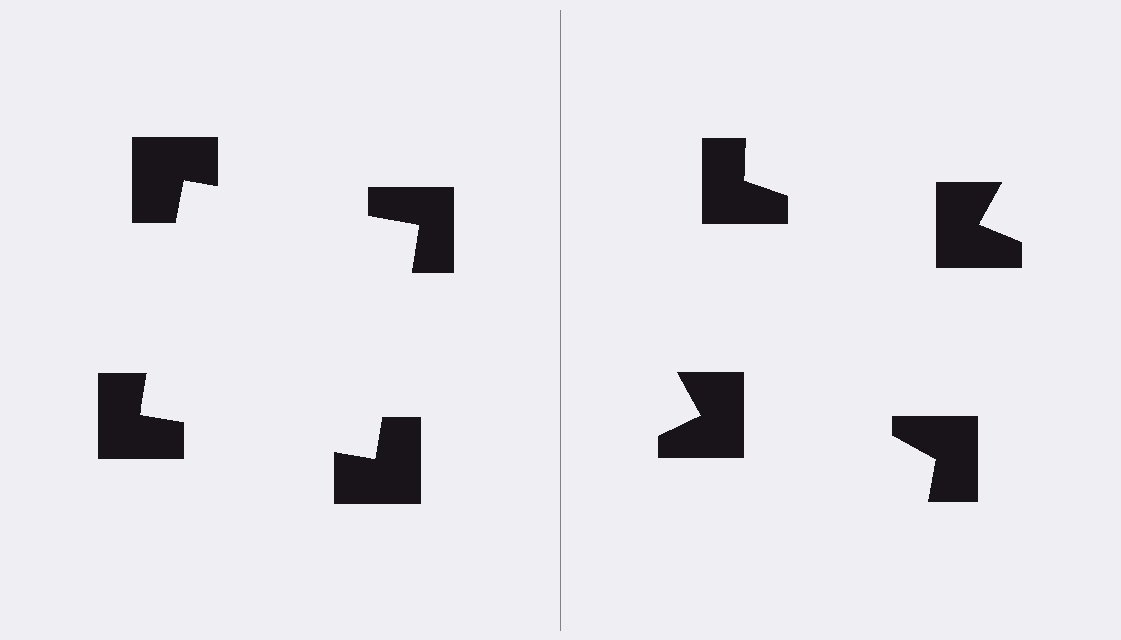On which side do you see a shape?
An illusory square appears on the left side. On the right side the wedge cuts are rotated, so no coherent shape forms.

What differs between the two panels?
The notched squares are positioned identically on both sides; only the wedge orientations differ. On the left they align to a square; on the right they are misaligned.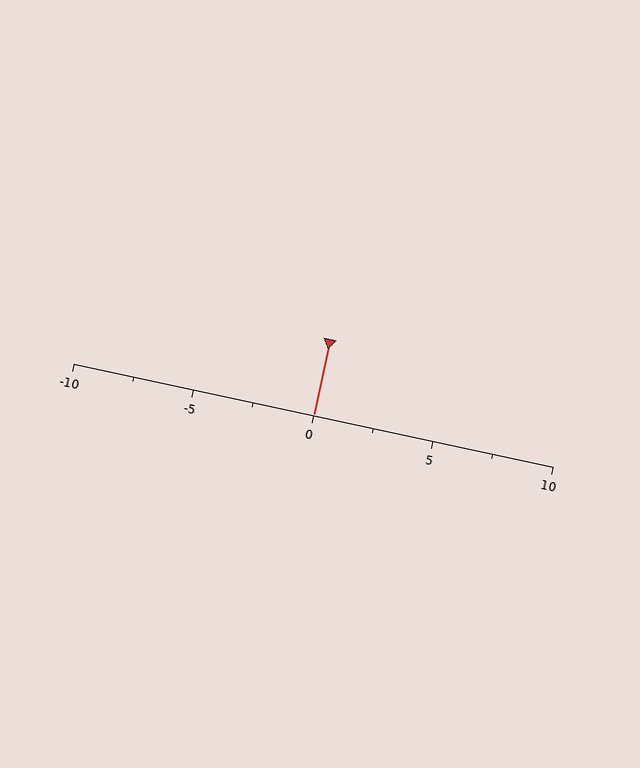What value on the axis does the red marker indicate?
The marker indicates approximately 0.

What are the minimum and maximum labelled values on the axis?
The axis runs from -10 to 10.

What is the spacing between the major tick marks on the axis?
The major ticks are spaced 5 apart.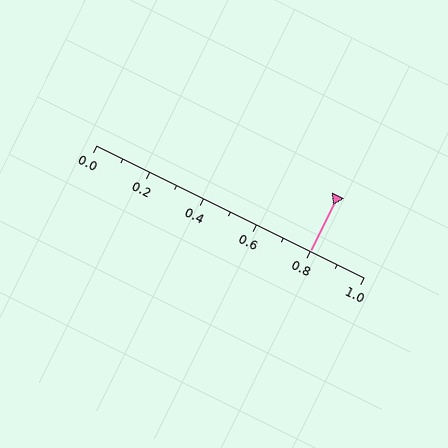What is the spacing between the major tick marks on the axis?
The major ticks are spaced 0.2 apart.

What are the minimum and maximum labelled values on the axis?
The axis runs from 0.0 to 1.0.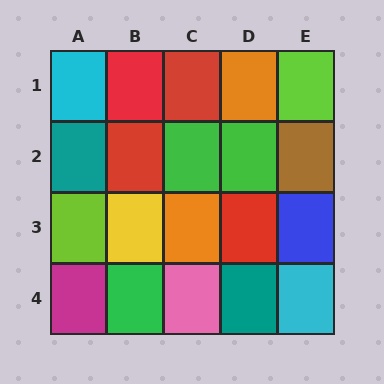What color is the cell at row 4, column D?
Teal.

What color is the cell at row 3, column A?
Lime.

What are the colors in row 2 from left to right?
Teal, red, green, green, brown.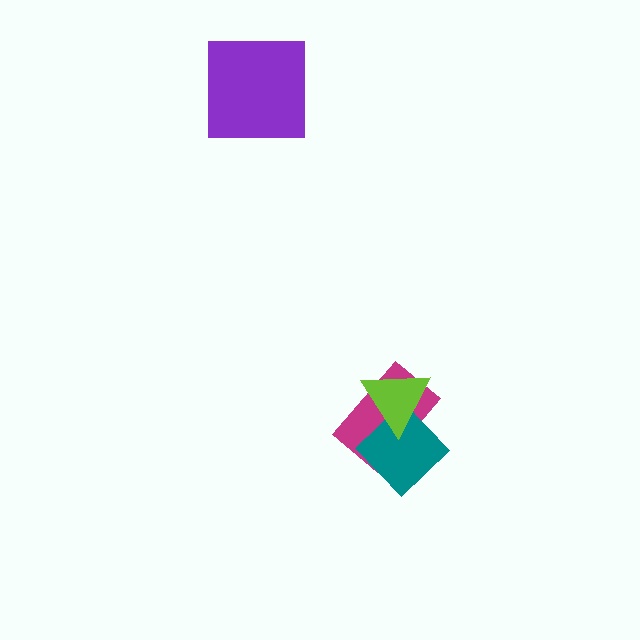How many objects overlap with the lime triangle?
2 objects overlap with the lime triangle.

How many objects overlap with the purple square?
0 objects overlap with the purple square.